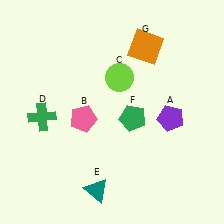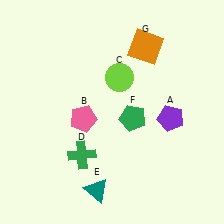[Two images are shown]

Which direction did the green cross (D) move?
The green cross (D) moved right.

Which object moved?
The green cross (D) moved right.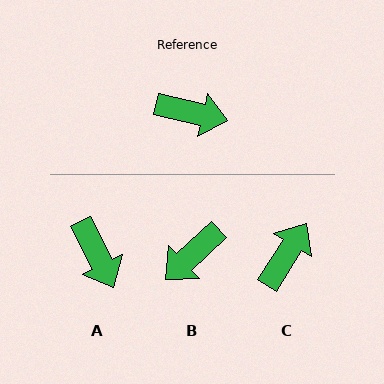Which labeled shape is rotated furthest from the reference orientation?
B, about 124 degrees away.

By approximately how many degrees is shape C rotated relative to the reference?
Approximately 72 degrees counter-clockwise.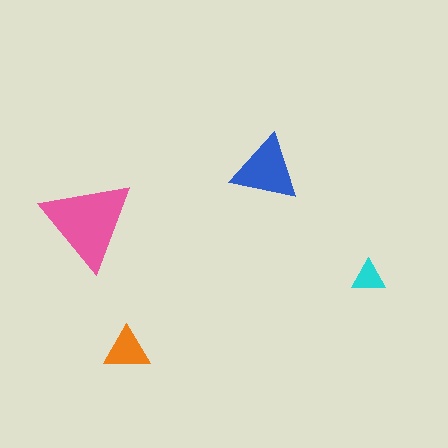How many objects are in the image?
There are 4 objects in the image.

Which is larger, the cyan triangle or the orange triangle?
The orange one.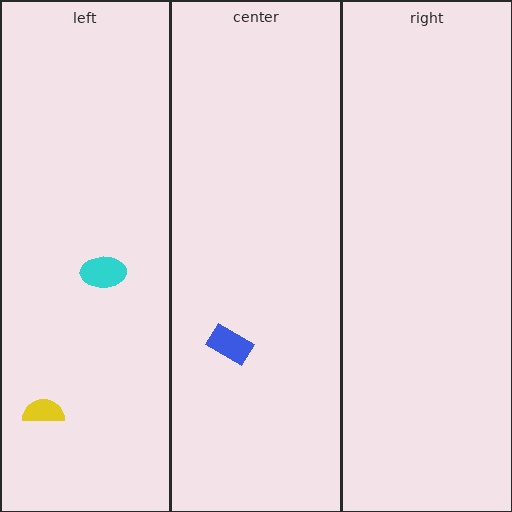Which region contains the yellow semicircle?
The left region.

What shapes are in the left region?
The yellow semicircle, the cyan ellipse.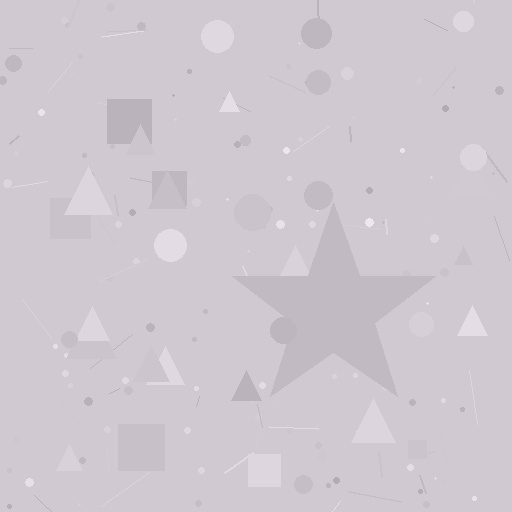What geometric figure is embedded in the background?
A star is embedded in the background.